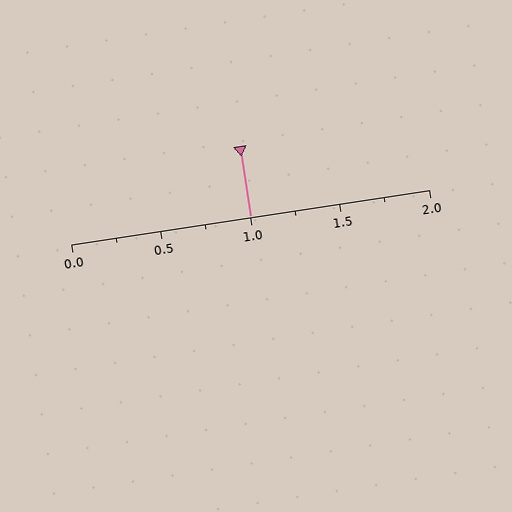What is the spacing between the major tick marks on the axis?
The major ticks are spaced 0.5 apart.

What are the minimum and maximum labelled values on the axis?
The axis runs from 0.0 to 2.0.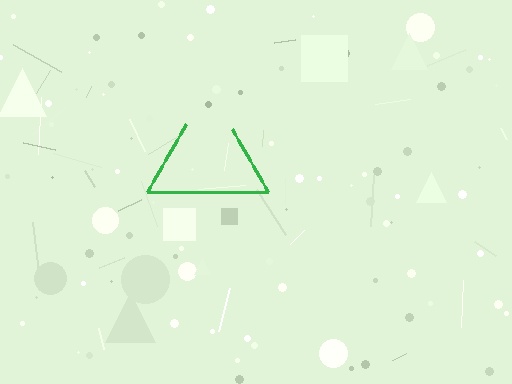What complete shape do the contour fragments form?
The contour fragments form a triangle.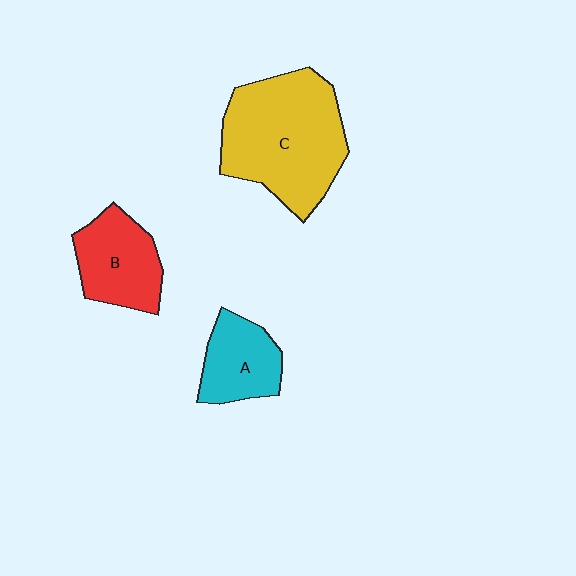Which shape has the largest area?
Shape C (yellow).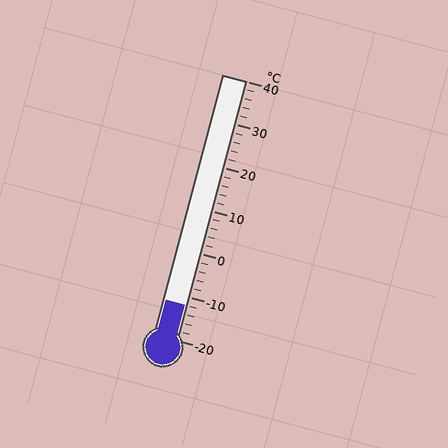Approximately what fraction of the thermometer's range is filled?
The thermometer is filled to approximately 15% of its range.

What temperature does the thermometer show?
The thermometer shows approximately -12°C.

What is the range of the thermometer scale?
The thermometer scale ranges from -20°C to 40°C.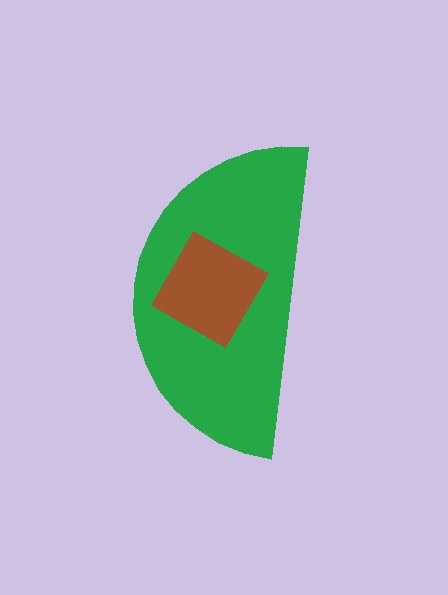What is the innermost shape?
The brown diamond.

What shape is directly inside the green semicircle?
The brown diamond.